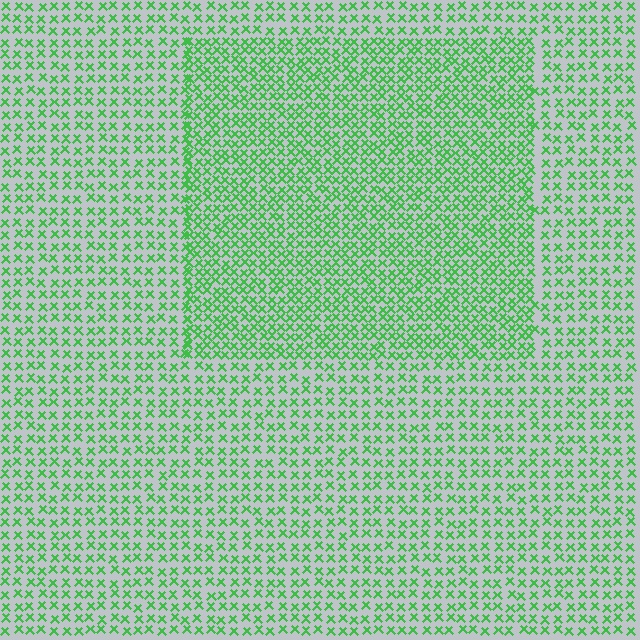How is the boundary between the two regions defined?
The boundary is defined by a change in element density (approximately 1.7x ratio). All elements are the same color, size, and shape.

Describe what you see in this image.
The image contains small green elements arranged at two different densities. A rectangle-shaped region is visible where the elements are more densely packed than the surrounding area.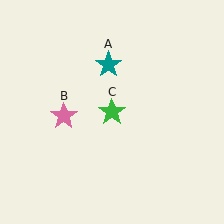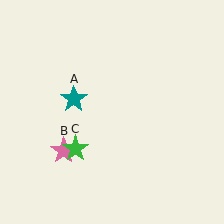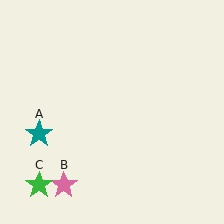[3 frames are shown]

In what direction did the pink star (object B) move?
The pink star (object B) moved down.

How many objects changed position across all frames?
3 objects changed position: teal star (object A), pink star (object B), green star (object C).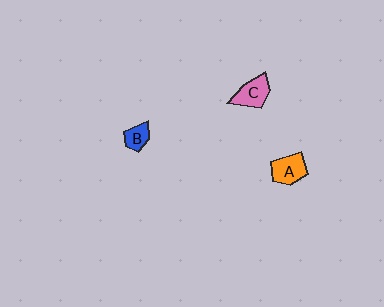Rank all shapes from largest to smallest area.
From largest to smallest: C (pink), A (orange), B (blue).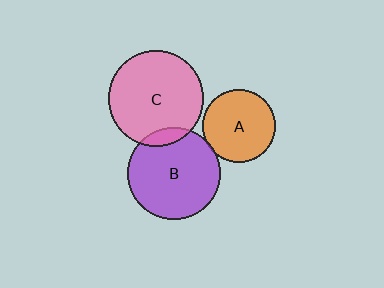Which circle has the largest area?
Circle C (pink).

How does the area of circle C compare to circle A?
Approximately 1.7 times.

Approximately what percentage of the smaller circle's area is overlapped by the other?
Approximately 5%.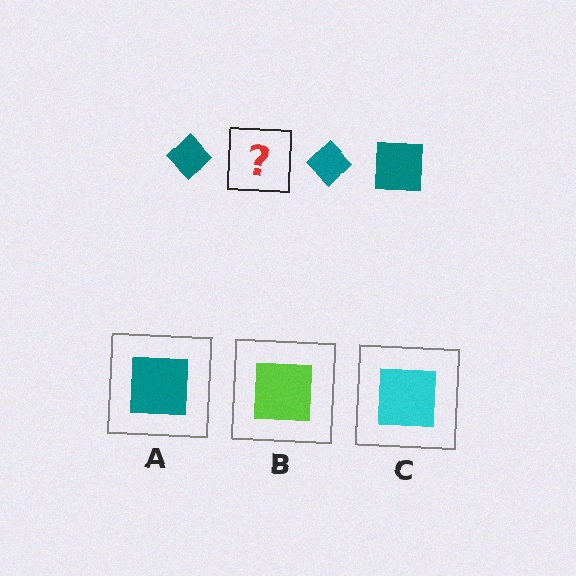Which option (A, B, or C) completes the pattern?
A.